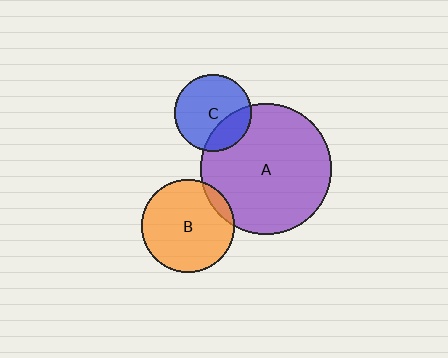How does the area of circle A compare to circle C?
Approximately 2.9 times.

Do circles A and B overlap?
Yes.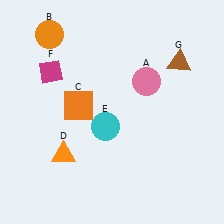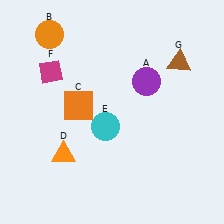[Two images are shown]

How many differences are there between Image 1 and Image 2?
There is 1 difference between the two images.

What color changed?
The circle (A) changed from pink in Image 1 to purple in Image 2.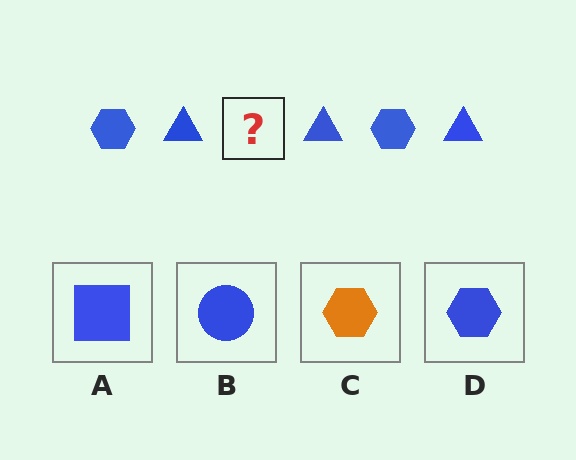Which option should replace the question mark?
Option D.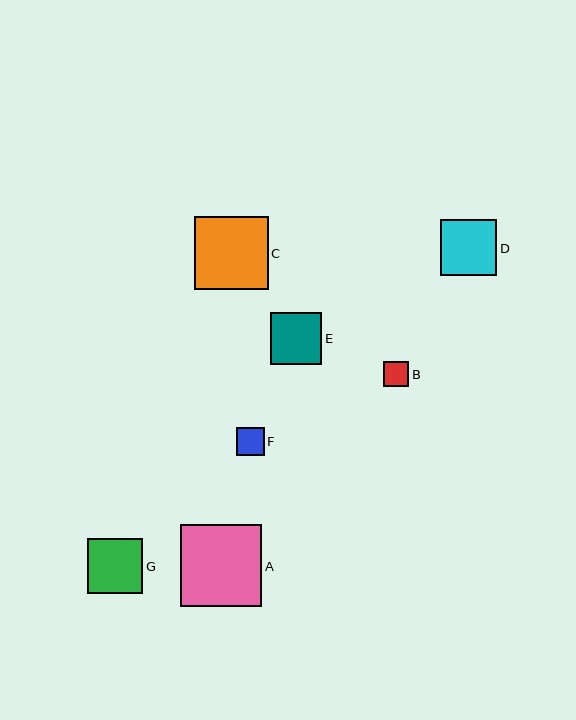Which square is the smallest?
Square B is the smallest with a size of approximately 25 pixels.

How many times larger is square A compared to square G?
Square A is approximately 1.5 times the size of square G.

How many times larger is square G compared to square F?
Square G is approximately 2.0 times the size of square F.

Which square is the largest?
Square A is the largest with a size of approximately 82 pixels.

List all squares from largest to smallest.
From largest to smallest: A, C, D, G, E, F, B.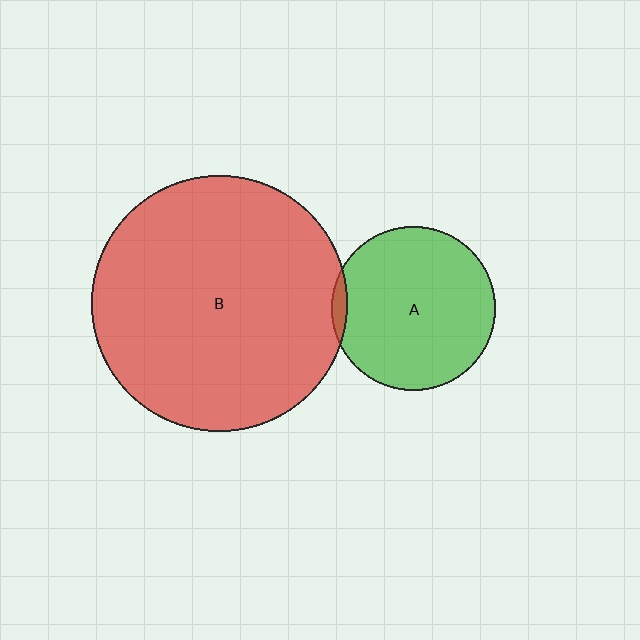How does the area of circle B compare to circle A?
Approximately 2.4 times.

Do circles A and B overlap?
Yes.